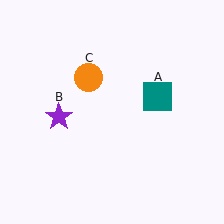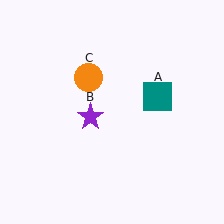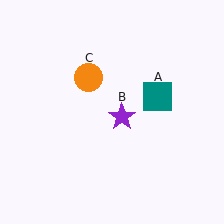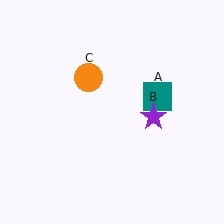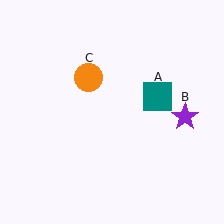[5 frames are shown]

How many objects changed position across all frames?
1 object changed position: purple star (object B).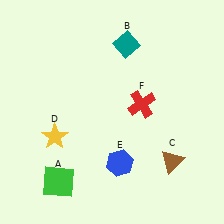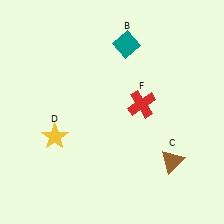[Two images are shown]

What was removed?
The blue hexagon (E), the green square (A) were removed in Image 2.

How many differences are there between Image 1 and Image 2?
There are 2 differences between the two images.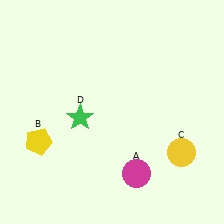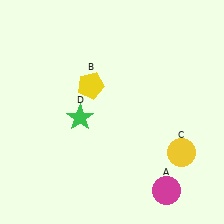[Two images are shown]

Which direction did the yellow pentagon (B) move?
The yellow pentagon (B) moved up.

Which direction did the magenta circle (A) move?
The magenta circle (A) moved right.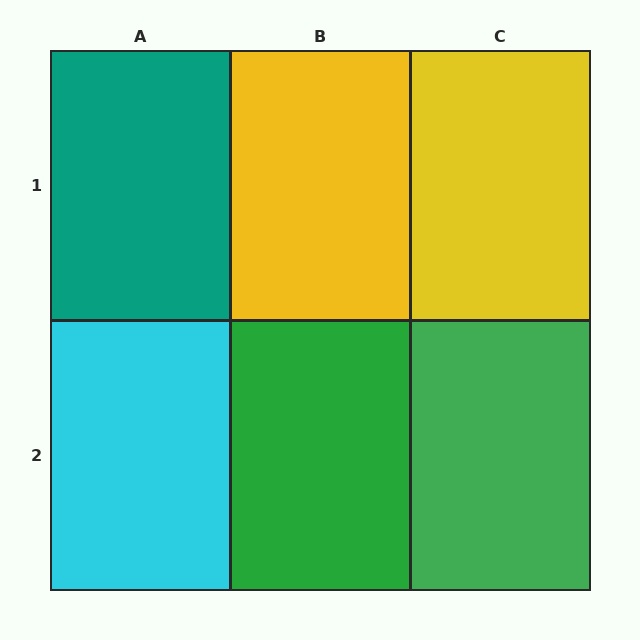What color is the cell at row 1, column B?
Yellow.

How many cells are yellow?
2 cells are yellow.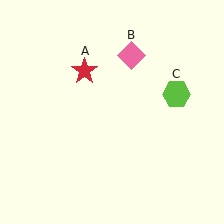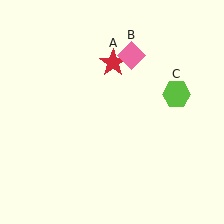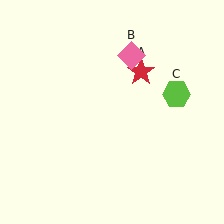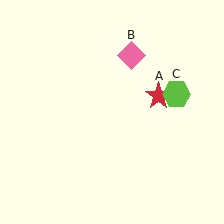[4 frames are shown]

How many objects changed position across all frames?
1 object changed position: red star (object A).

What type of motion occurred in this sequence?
The red star (object A) rotated clockwise around the center of the scene.